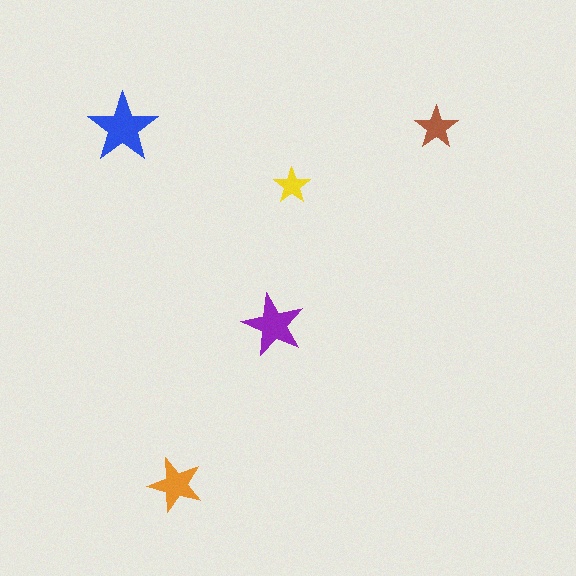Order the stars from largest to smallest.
the blue one, the purple one, the orange one, the brown one, the yellow one.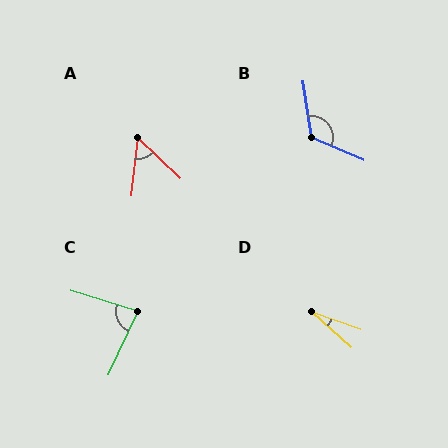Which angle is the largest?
B, at approximately 122 degrees.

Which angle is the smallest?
D, at approximately 22 degrees.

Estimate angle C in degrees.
Approximately 82 degrees.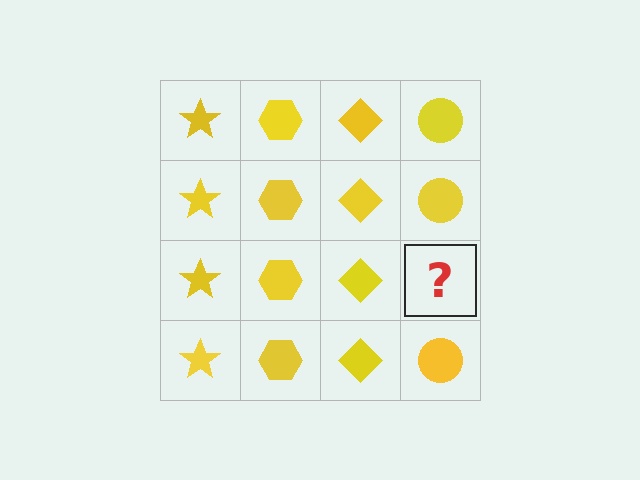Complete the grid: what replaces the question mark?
The question mark should be replaced with a yellow circle.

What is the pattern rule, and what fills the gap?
The rule is that each column has a consistent shape. The gap should be filled with a yellow circle.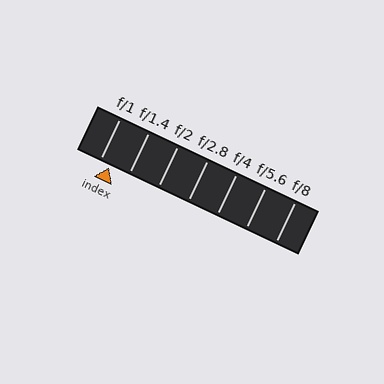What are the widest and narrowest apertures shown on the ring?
The widest aperture shown is f/1 and the narrowest is f/8.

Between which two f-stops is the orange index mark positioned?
The index mark is between f/1 and f/1.4.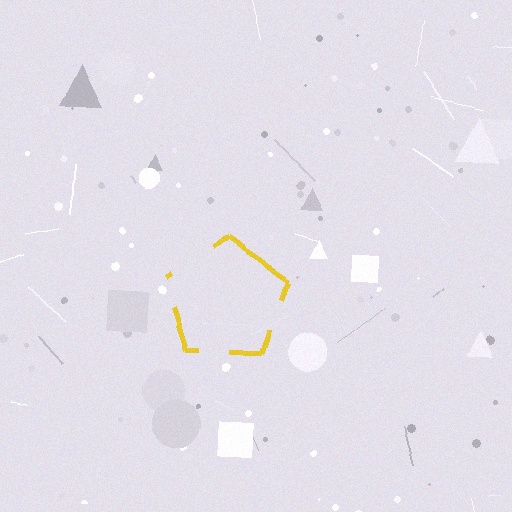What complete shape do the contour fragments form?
The contour fragments form a pentagon.